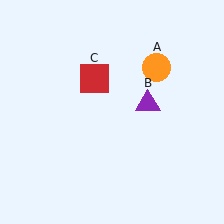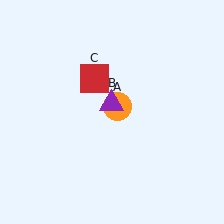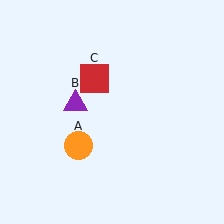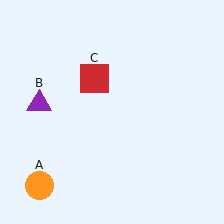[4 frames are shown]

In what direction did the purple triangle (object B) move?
The purple triangle (object B) moved left.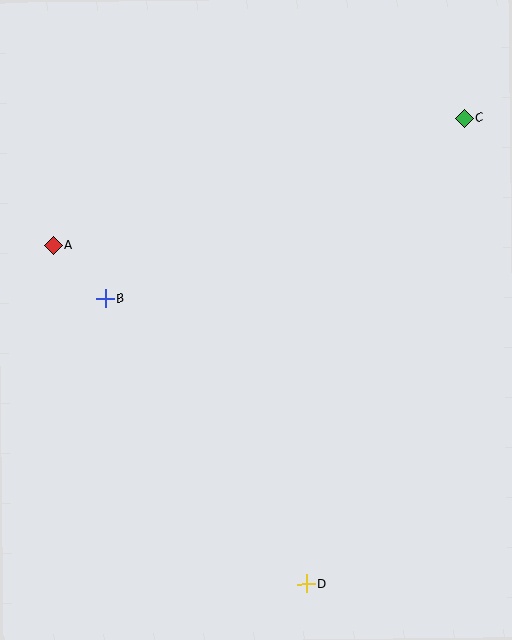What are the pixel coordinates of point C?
Point C is at (464, 118).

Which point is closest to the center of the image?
Point B at (105, 298) is closest to the center.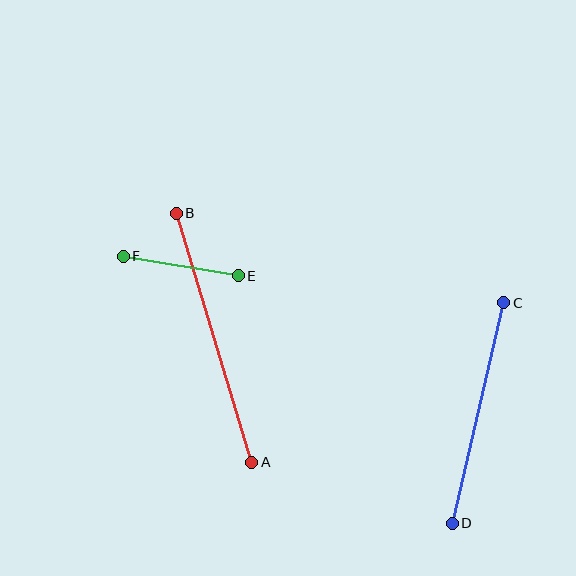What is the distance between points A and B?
The distance is approximately 261 pixels.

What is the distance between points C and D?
The distance is approximately 227 pixels.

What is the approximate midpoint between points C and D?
The midpoint is at approximately (478, 413) pixels.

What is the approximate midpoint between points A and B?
The midpoint is at approximately (214, 338) pixels.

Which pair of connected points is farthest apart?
Points A and B are farthest apart.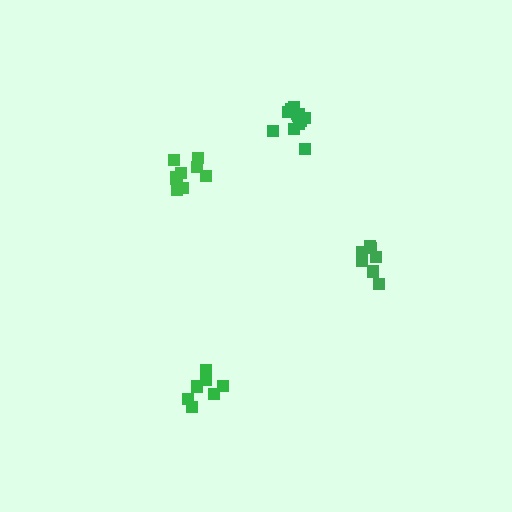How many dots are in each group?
Group 1: 7 dots, Group 2: 10 dots, Group 3: 8 dots, Group 4: 13 dots (38 total).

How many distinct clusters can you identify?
There are 4 distinct clusters.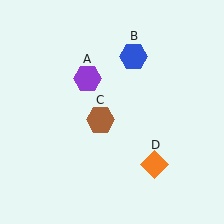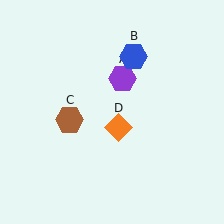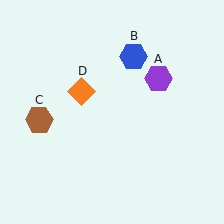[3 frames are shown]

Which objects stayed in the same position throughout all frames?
Blue hexagon (object B) remained stationary.